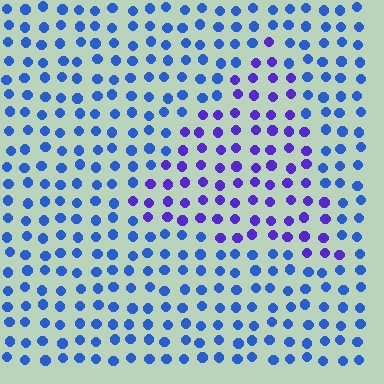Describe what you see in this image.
The image is filled with small blue elements in a uniform arrangement. A triangle-shaped region is visible where the elements are tinted to a slightly different hue, forming a subtle color boundary.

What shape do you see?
I see a triangle.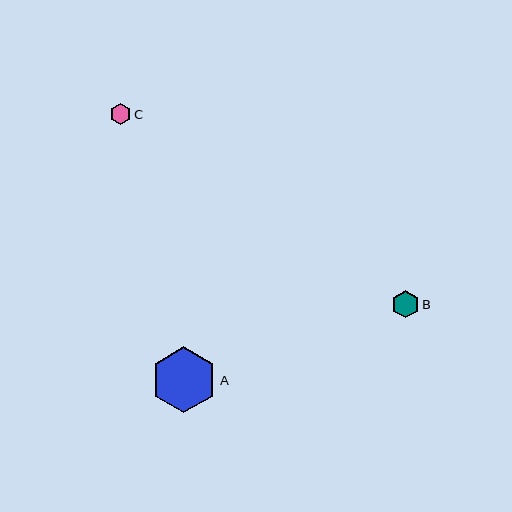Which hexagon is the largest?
Hexagon A is the largest with a size of approximately 66 pixels.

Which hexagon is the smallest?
Hexagon C is the smallest with a size of approximately 21 pixels.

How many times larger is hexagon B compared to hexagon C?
Hexagon B is approximately 1.3 times the size of hexagon C.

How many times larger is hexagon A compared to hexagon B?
Hexagon A is approximately 2.4 times the size of hexagon B.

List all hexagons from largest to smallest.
From largest to smallest: A, B, C.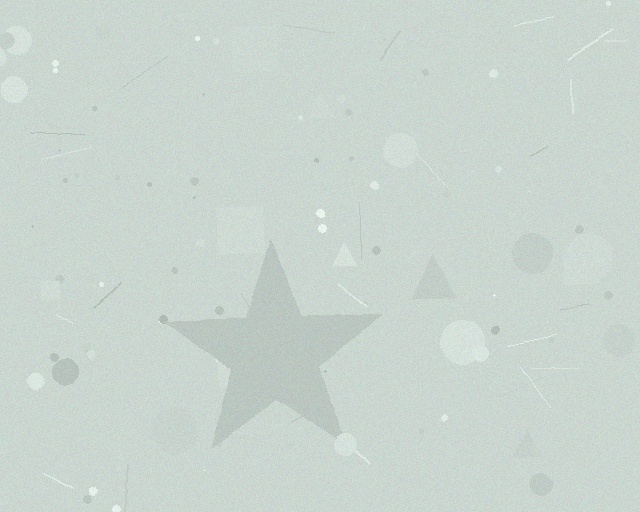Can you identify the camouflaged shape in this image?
The camouflaged shape is a star.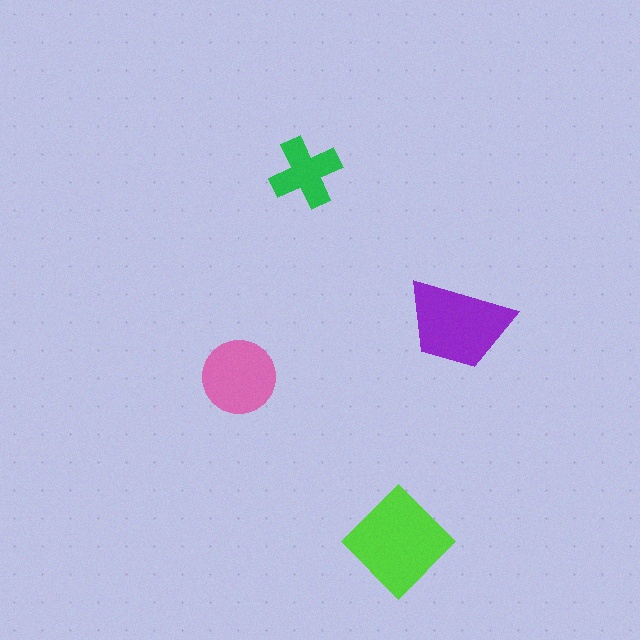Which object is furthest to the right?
The purple trapezoid is rightmost.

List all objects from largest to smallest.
The lime diamond, the purple trapezoid, the pink circle, the green cross.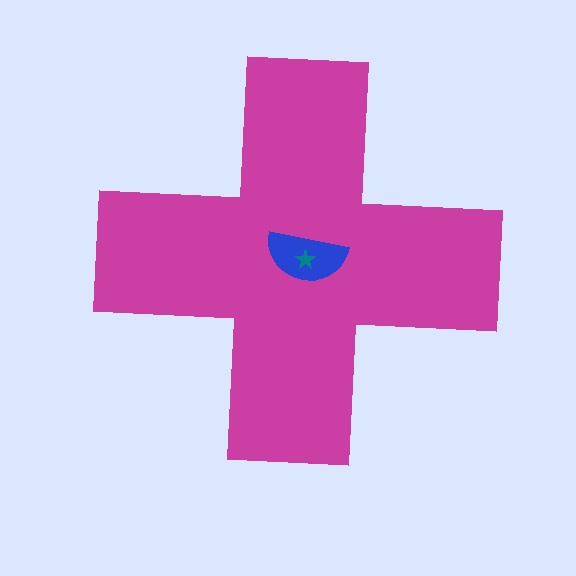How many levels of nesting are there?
3.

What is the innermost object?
The teal star.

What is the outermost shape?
The magenta cross.